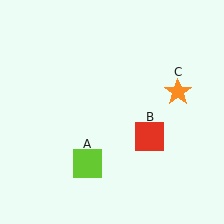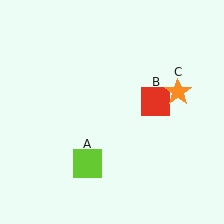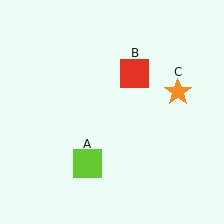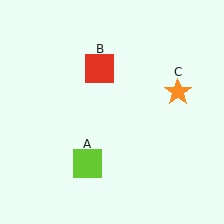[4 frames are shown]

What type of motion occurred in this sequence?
The red square (object B) rotated counterclockwise around the center of the scene.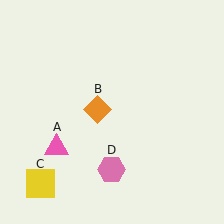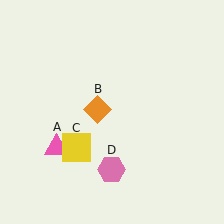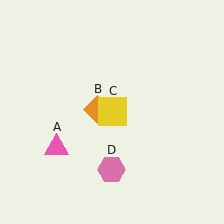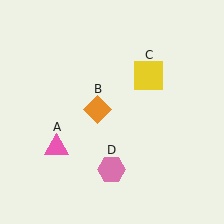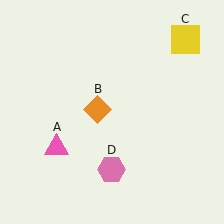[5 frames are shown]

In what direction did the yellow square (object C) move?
The yellow square (object C) moved up and to the right.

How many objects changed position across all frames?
1 object changed position: yellow square (object C).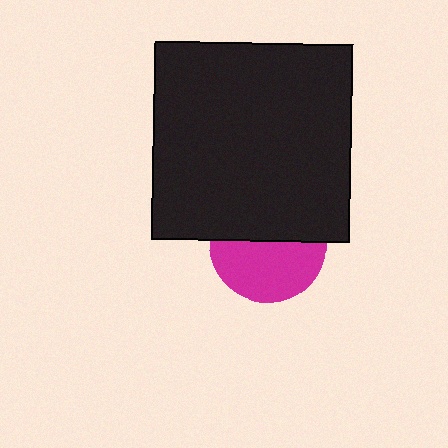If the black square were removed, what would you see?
You would see the complete magenta circle.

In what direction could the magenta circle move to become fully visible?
The magenta circle could move down. That would shift it out from behind the black square entirely.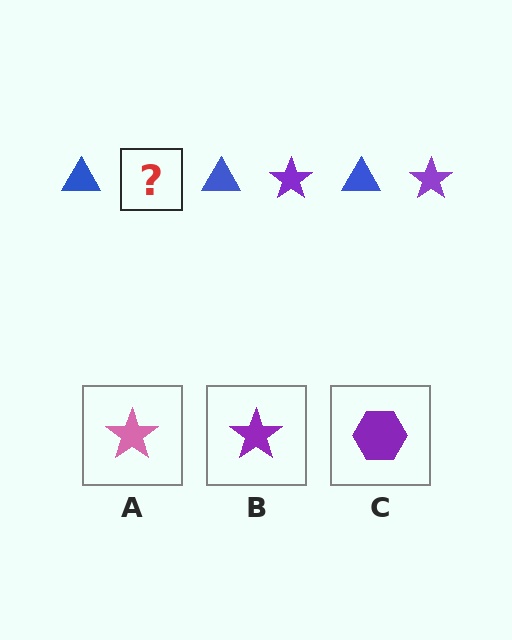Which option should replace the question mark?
Option B.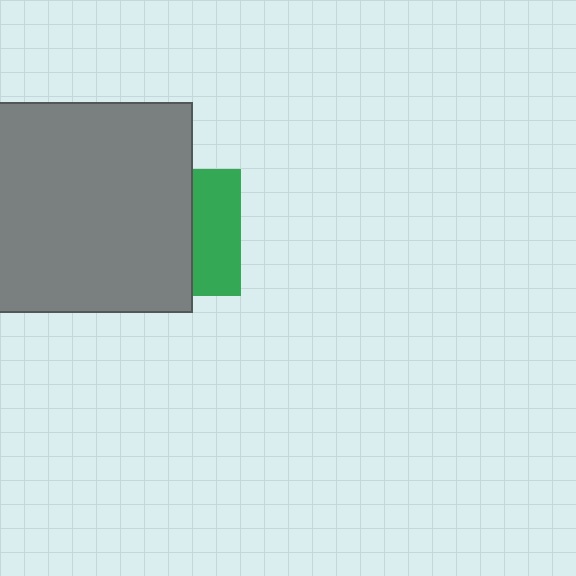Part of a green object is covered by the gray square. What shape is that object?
It is a square.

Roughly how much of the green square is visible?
A small part of it is visible (roughly 38%).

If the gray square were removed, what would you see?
You would see the complete green square.